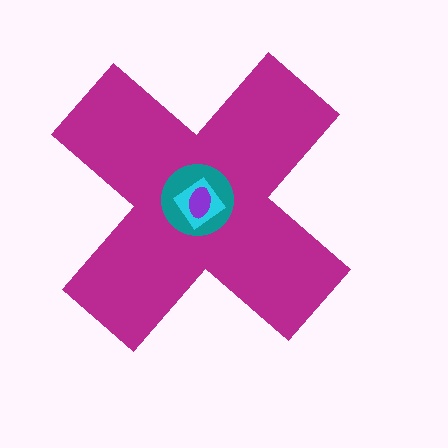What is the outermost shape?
The magenta cross.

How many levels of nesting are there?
4.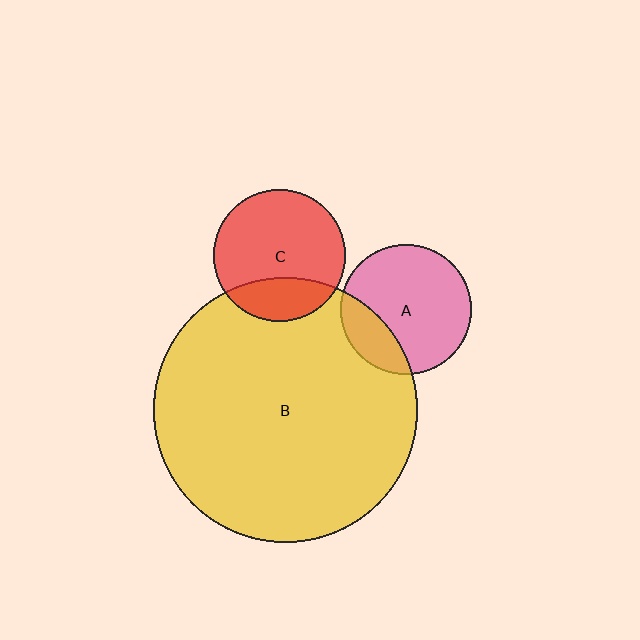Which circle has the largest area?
Circle B (yellow).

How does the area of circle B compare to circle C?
Approximately 4.0 times.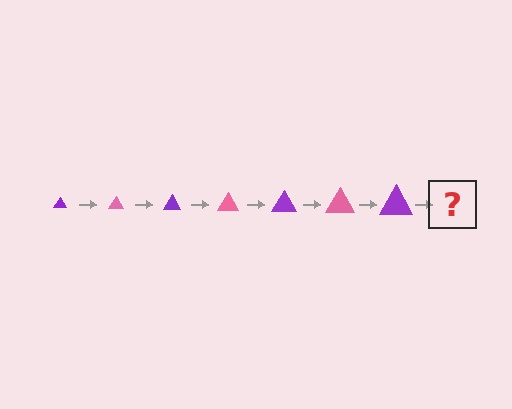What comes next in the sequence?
The next element should be a pink triangle, larger than the previous one.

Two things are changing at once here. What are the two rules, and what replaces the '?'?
The two rules are that the triangle grows larger each step and the color cycles through purple and pink. The '?' should be a pink triangle, larger than the previous one.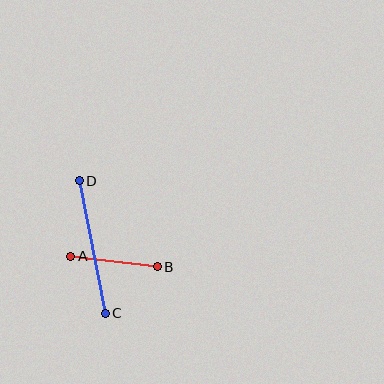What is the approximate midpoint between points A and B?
The midpoint is at approximately (114, 262) pixels.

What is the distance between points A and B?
The distance is approximately 87 pixels.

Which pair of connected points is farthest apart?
Points C and D are farthest apart.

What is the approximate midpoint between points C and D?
The midpoint is at approximately (92, 247) pixels.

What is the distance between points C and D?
The distance is approximately 135 pixels.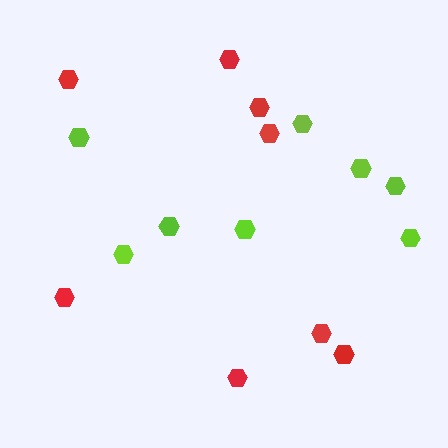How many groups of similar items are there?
There are 2 groups: one group of red hexagons (8) and one group of lime hexagons (8).